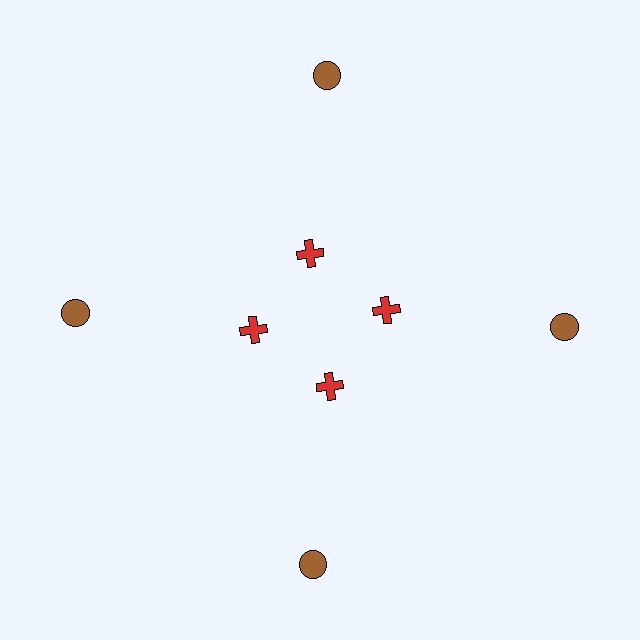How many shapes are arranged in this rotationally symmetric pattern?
There are 8 shapes, arranged in 4 groups of 2.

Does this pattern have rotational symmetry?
Yes, this pattern has 4-fold rotational symmetry. It looks the same after rotating 90 degrees around the center.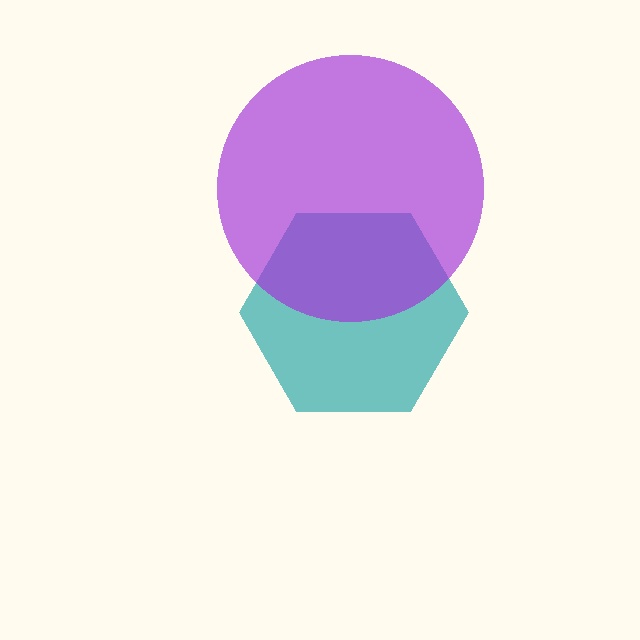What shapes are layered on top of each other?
The layered shapes are: a teal hexagon, a purple circle.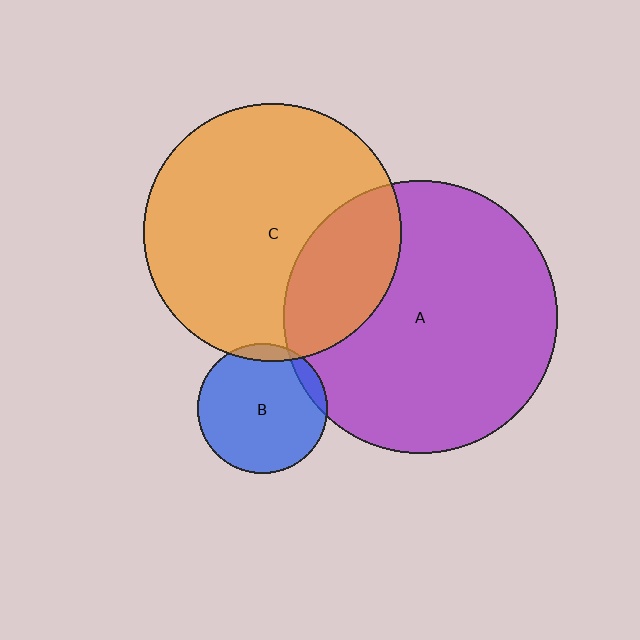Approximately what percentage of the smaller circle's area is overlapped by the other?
Approximately 5%.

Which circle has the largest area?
Circle A (purple).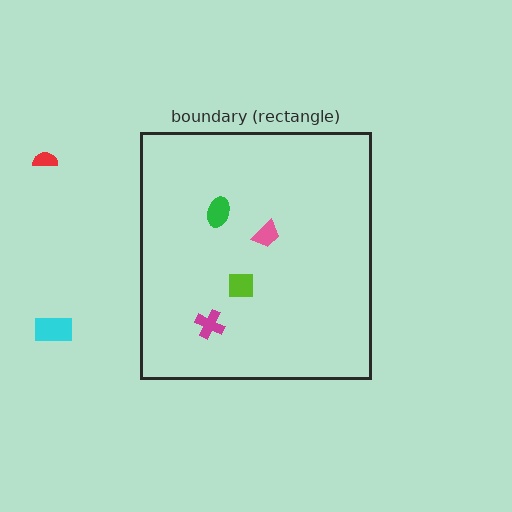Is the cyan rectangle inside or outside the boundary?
Outside.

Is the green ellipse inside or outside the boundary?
Inside.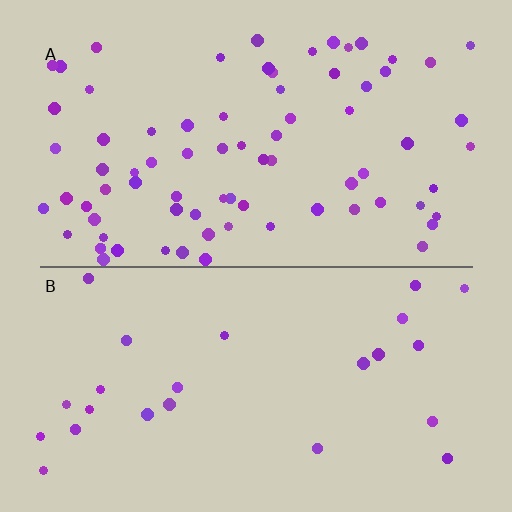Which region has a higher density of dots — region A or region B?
A (the top).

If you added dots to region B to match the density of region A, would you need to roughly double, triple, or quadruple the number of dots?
Approximately triple.